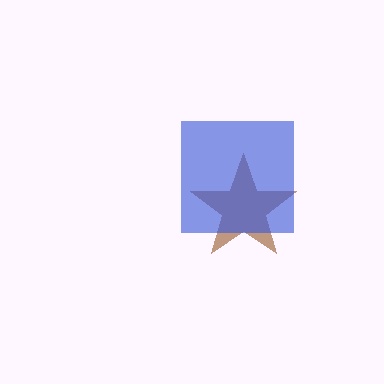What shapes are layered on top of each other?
The layered shapes are: a brown star, a blue square.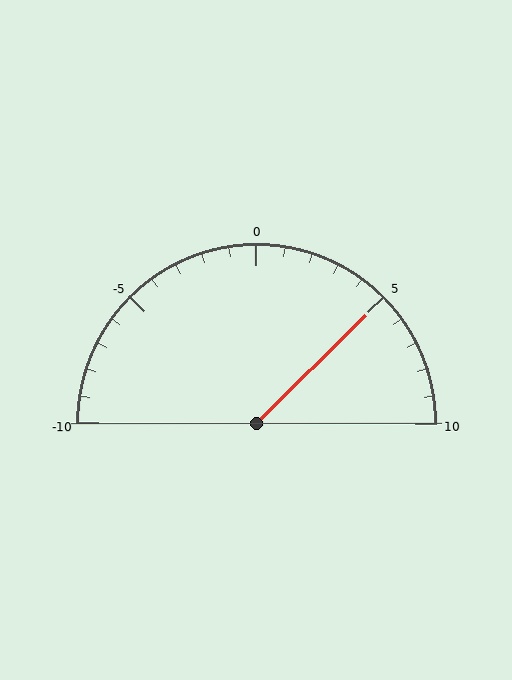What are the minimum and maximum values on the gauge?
The gauge ranges from -10 to 10.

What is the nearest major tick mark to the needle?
The nearest major tick mark is 5.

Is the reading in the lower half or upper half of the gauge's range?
The reading is in the upper half of the range (-10 to 10).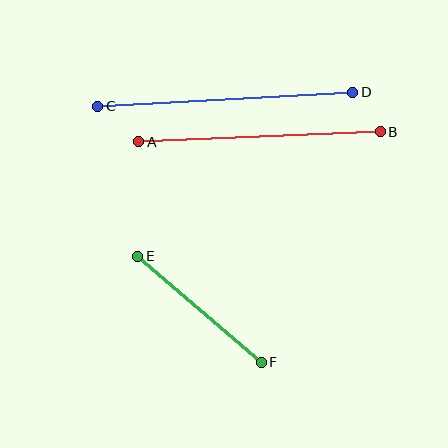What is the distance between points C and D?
The distance is approximately 256 pixels.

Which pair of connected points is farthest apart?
Points C and D are farthest apart.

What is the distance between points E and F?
The distance is approximately 163 pixels.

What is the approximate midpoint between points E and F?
The midpoint is at approximately (199, 309) pixels.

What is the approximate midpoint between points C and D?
The midpoint is at approximately (225, 99) pixels.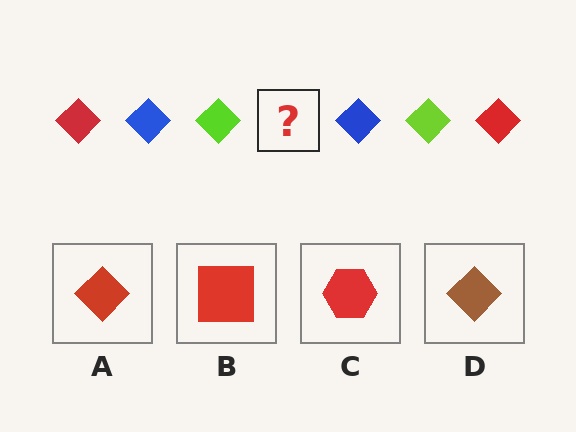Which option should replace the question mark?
Option A.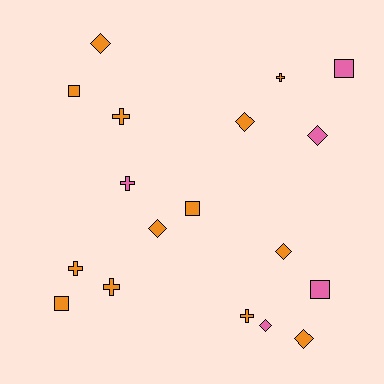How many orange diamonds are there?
There are 5 orange diamonds.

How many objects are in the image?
There are 18 objects.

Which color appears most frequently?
Orange, with 13 objects.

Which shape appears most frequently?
Diamond, with 7 objects.